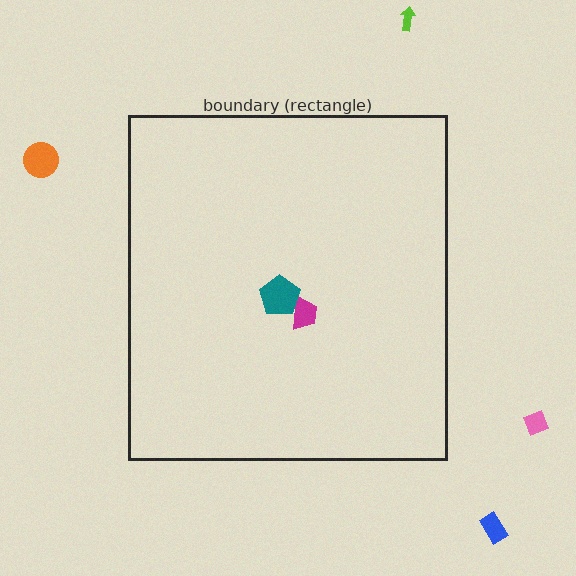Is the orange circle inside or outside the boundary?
Outside.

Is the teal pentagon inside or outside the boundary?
Inside.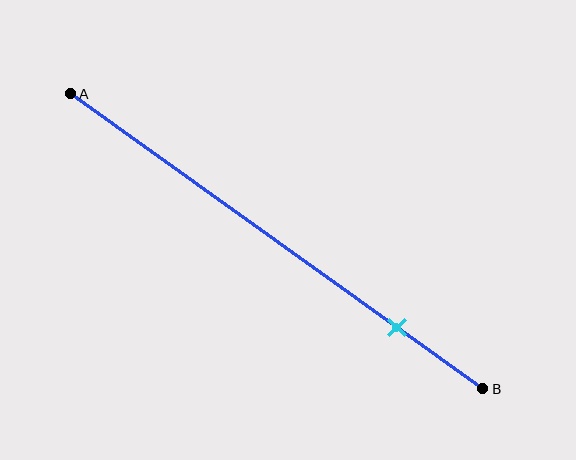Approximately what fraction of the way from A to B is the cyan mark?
The cyan mark is approximately 80% of the way from A to B.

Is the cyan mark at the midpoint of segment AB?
No, the mark is at about 80% from A, not at the 50% midpoint.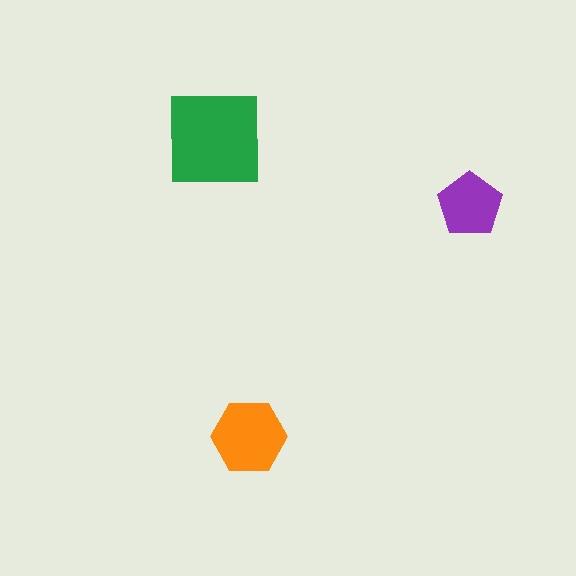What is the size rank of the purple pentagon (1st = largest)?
3rd.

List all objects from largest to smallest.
The green square, the orange hexagon, the purple pentagon.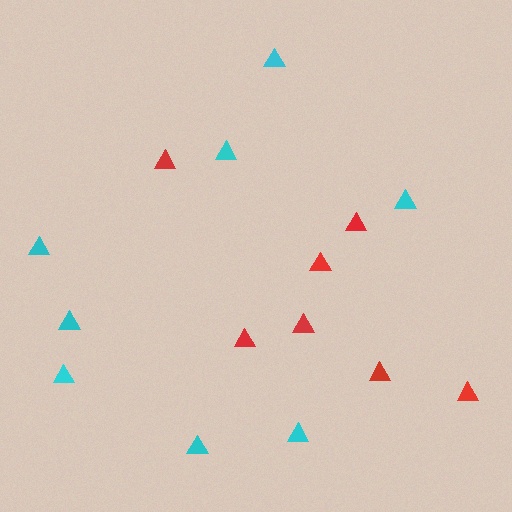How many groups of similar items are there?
There are 2 groups: one group of cyan triangles (8) and one group of red triangles (7).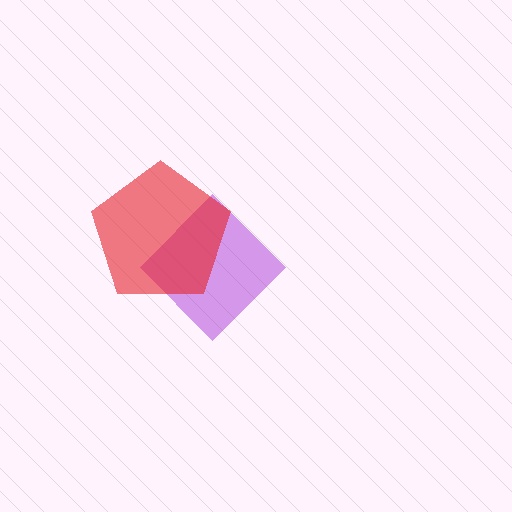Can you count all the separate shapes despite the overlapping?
Yes, there are 2 separate shapes.